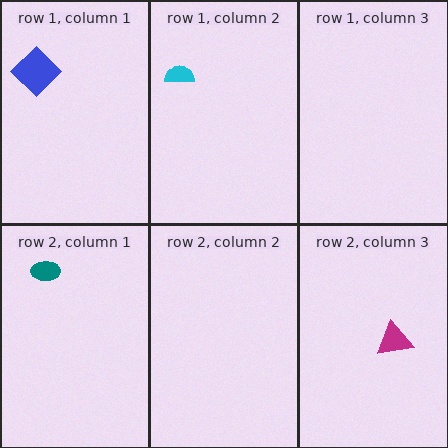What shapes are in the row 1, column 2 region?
The cyan semicircle.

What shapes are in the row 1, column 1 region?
The blue diamond.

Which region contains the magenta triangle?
The row 2, column 3 region.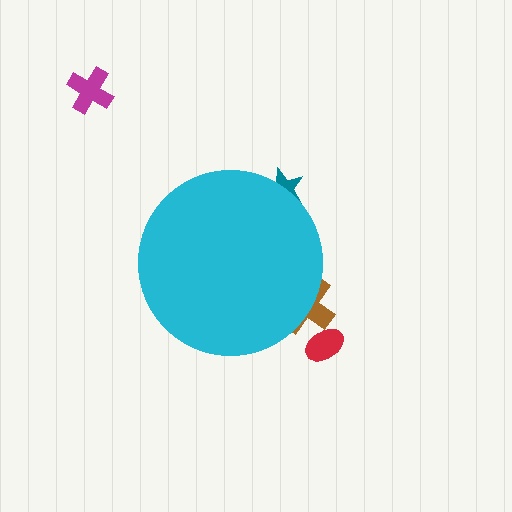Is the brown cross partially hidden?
Yes, the brown cross is partially hidden behind the cyan circle.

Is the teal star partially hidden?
Yes, the teal star is partially hidden behind the cyan circle.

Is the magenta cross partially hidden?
No, the magenta cross is fully visible.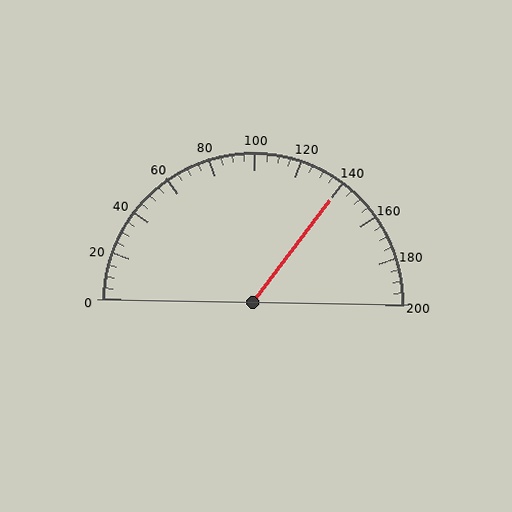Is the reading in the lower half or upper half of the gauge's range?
The reading is in the upper half of the range (0 to 200).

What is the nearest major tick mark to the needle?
The nearest major tick mark is 140.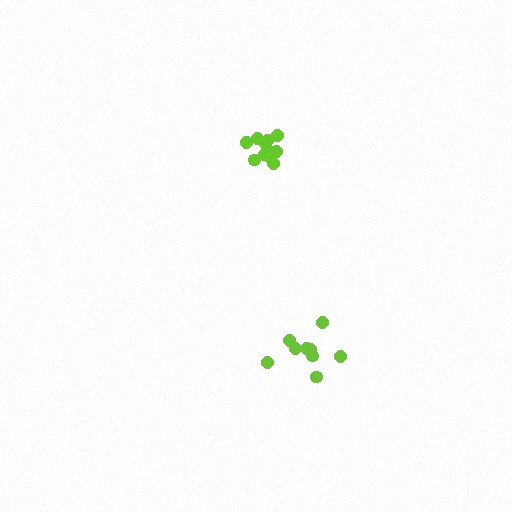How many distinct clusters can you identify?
There are 2 distinct clusters.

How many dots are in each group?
Group 1: 12 dots, Group 2: 9 dots (21 total).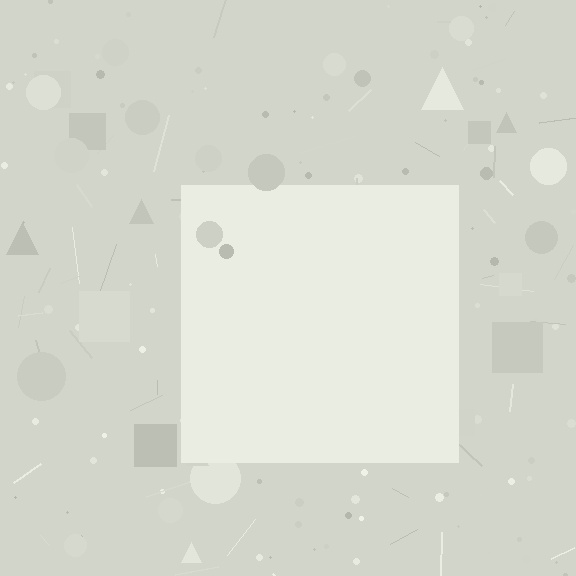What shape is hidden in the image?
A square is hidden in the image.